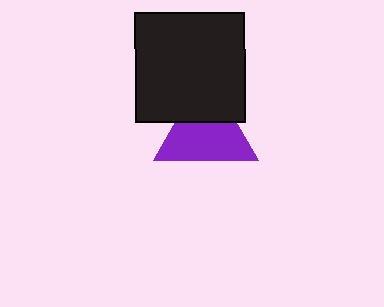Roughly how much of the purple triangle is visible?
Most of it is visible (roughly 65%).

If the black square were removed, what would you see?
You would see the complete purple triangle.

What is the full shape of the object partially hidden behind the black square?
The partially hidden object is a purple triangle.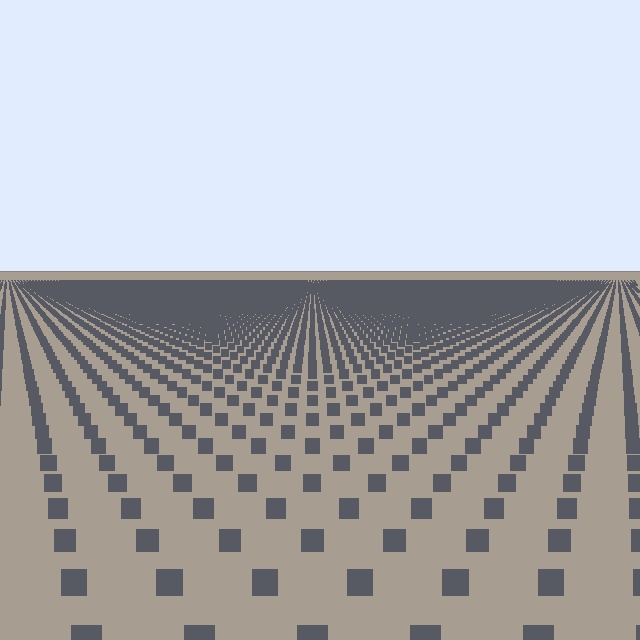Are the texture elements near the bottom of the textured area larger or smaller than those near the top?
Larger. Near the bottom, elements are closer to the viewer and appear at a bigger on-screen size.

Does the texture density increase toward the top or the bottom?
Density increases toward the top.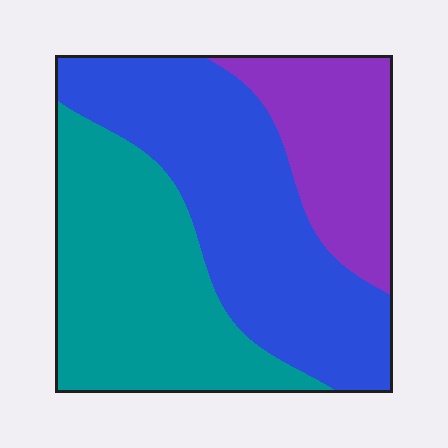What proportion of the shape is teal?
Teal takes up between a quarter and a half of the shape.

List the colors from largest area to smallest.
From largest to smallest: blue, teal, purple.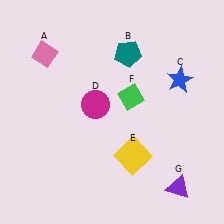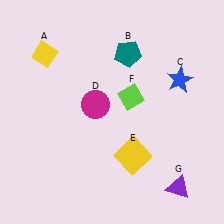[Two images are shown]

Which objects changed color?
A changed from pink to yellow. F changed from green to lime.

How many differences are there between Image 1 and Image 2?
There are 2 differences between the two images.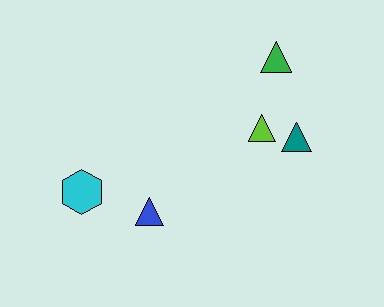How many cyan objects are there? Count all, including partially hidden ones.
There is 1 cyan object.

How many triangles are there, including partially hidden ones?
There are 4 triangles.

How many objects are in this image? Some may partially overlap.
There are 5 objects.